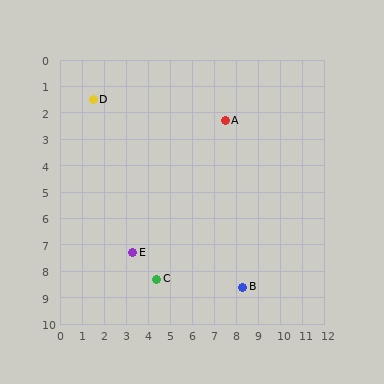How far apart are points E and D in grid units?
Points E and D are about 6.1 grid units apart.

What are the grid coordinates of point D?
Point D is at approximately (1.5, 1.5).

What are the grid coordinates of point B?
Point B is at approximately (8.3, 8.6).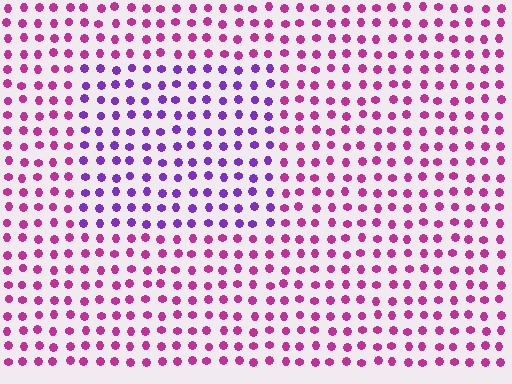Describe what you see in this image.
The image is filled with small magenta elements in a uniform arrangement. A rectangle-shaped region is visible where the elements are tinted to a slightly different hue, forming a subtle color boundary.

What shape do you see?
I see a rectangle.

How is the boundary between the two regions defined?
The boundary is defined purely by a slight shift in hue (about 45 degrees). Spacing, size, and orientation are identical on both sides.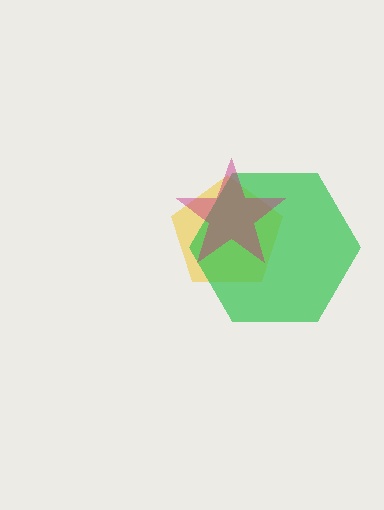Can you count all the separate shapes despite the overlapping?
Yes, there are 3 separate shapes.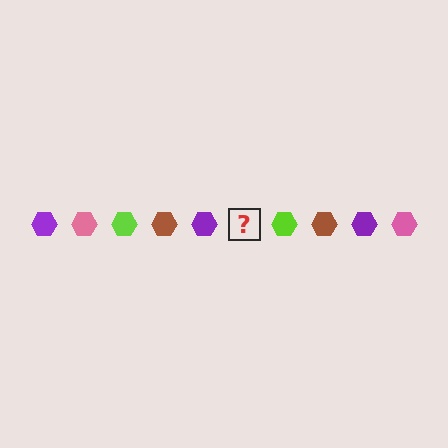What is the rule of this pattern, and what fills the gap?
The rule is that the pattern cycles through purple, pink, lime, brown hexagons. The gap should be filled with a pink hexagon.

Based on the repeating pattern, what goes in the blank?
The blank should be a pink hexagon.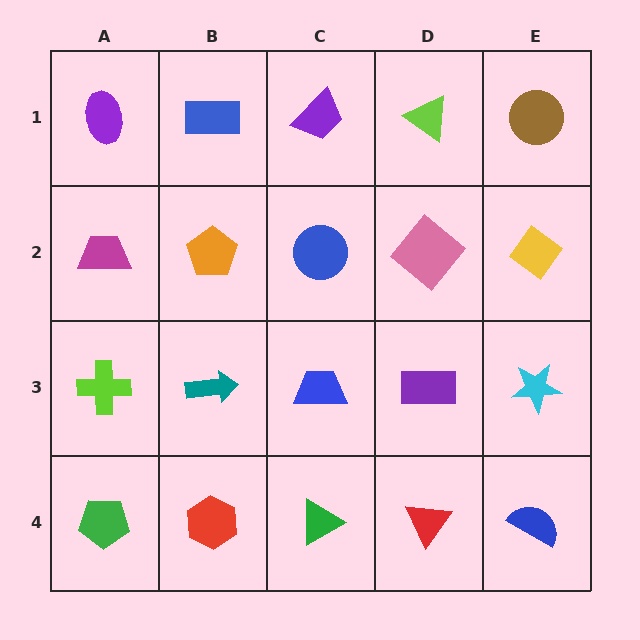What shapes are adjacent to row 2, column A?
A purple ellipse (row 1, column A), a lime cross (row 3, column A), an orange pentagon (row 2, column B).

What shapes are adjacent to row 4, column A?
A lime cross (row 3, column A), a red hexagon (row 4, column B).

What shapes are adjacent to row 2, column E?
A brown circle (row 1, column E), a cyan star (row 3, column E), a pink diamond (row 2, column D).